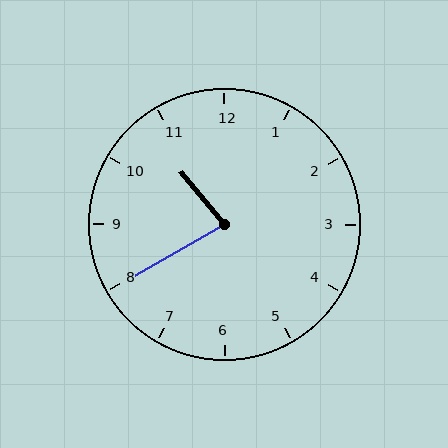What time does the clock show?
10:40.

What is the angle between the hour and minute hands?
Approximately 80 degrees.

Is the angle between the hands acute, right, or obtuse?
It is acute.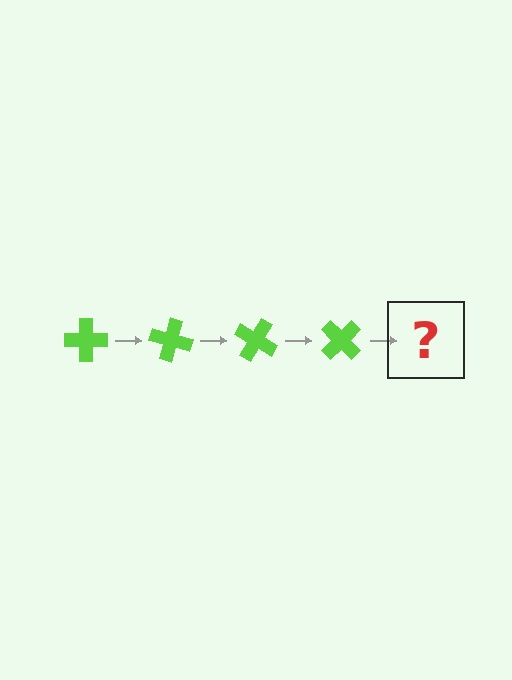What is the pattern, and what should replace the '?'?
The pattern is that the cross rotates 15 degrees each step. The '?' should be a lime cross rotated 60 degrees.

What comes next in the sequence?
The next element should be a lime cross rotated 60 degrees.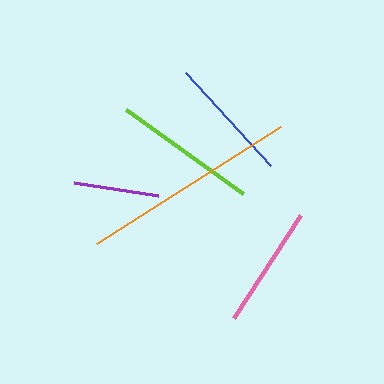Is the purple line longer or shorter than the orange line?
The orange line is longer than the purple line.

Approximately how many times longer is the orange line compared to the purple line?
The orange line is approximately 2.6 times the length of the purple line.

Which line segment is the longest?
The orange line is the longest at approximately 218 pixels.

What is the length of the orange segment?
The orange segment is approximately 218 pixels long.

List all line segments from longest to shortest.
From longest to shortest: orange, lime, blue, pink, purple.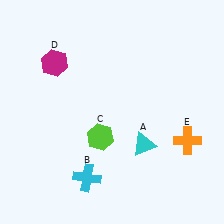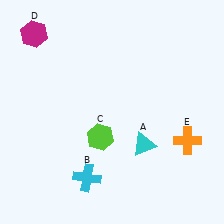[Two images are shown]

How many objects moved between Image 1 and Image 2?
1 object moved between the two images.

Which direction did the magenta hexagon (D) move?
The magenta hexagon (D) moved up.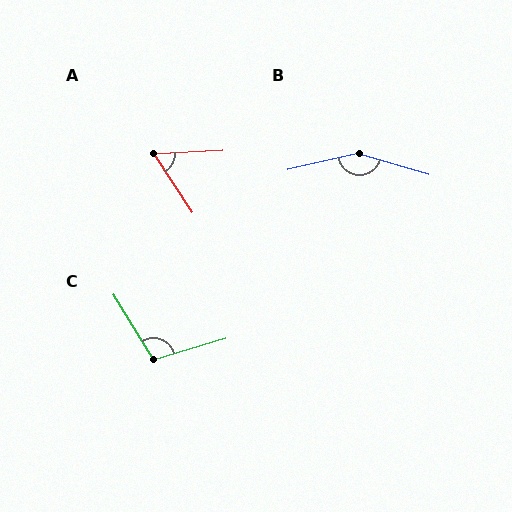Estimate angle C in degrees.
Approximately 105 degrees.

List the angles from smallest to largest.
A (60°), C (105°), B (151°).